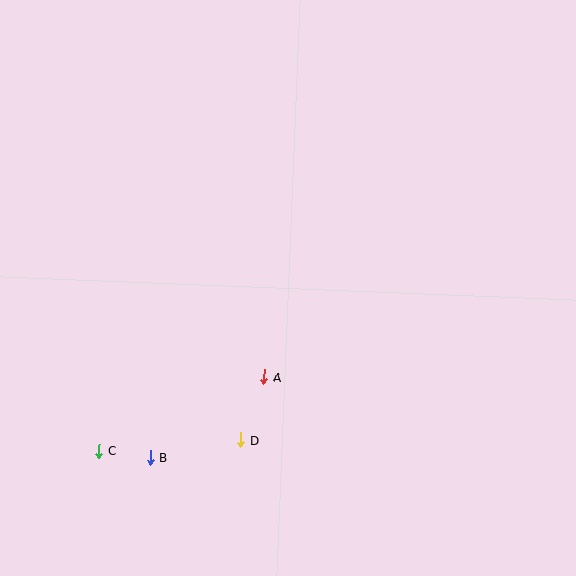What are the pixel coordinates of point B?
Point B is at (150, 457).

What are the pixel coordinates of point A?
Point A is at (264, 377).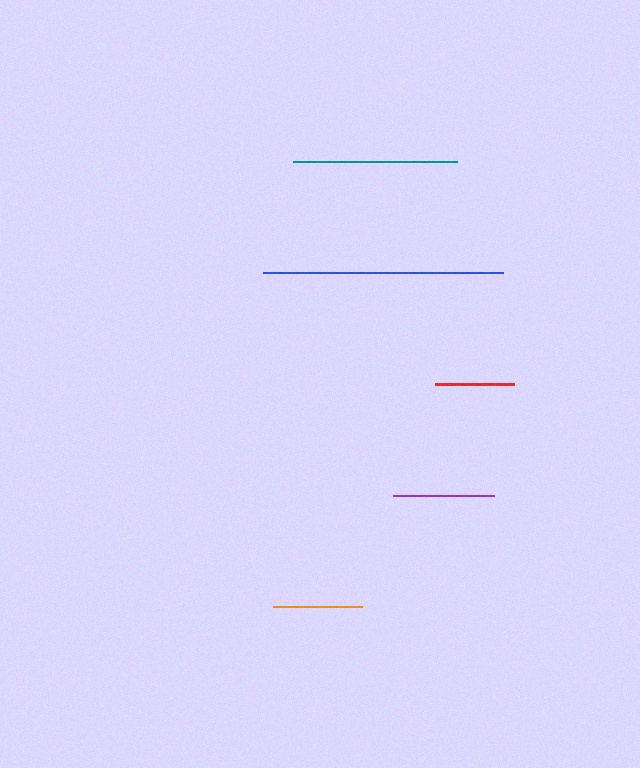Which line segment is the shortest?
The red line is the shortest at approximately 79 pixels.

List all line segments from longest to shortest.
From longest to shortest: blue, teal, purple, orange, red.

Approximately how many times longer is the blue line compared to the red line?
The blue line is approximately 3.0 times the length of the red line.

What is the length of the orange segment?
The orange segment is approximately 89 pixels long.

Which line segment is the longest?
The blue line is the longest at approximately 240 pixels.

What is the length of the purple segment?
The purple segment is approximately 102 pixels long.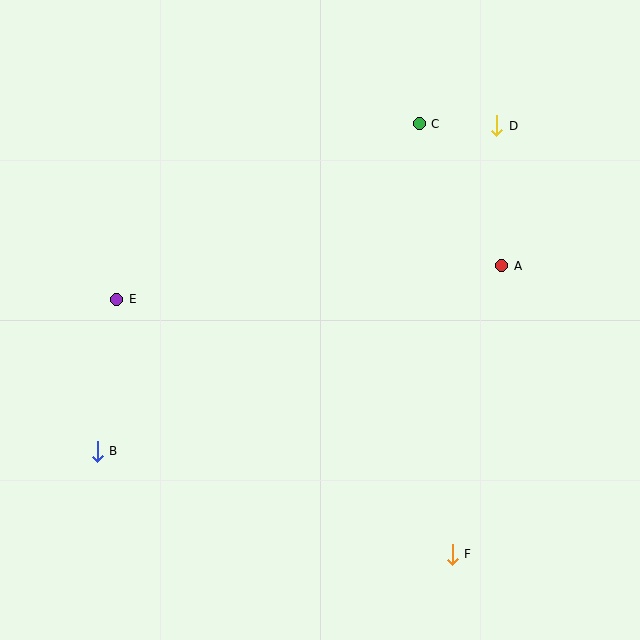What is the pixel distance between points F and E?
The distance between F and E is 421 pixels.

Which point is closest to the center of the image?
Point A at (502, 266) is closest to the center.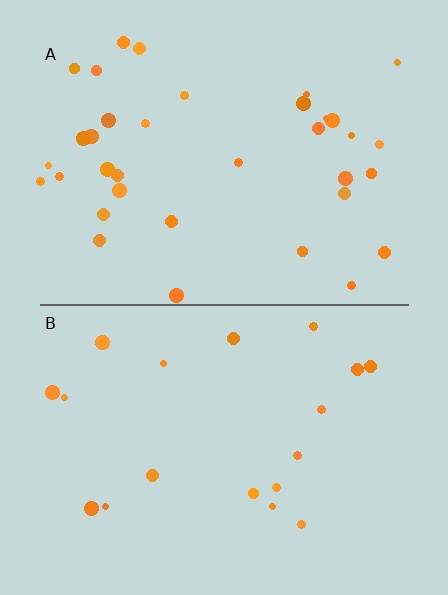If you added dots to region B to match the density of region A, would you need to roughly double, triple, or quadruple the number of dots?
Approximately double.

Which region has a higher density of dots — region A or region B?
A (the top).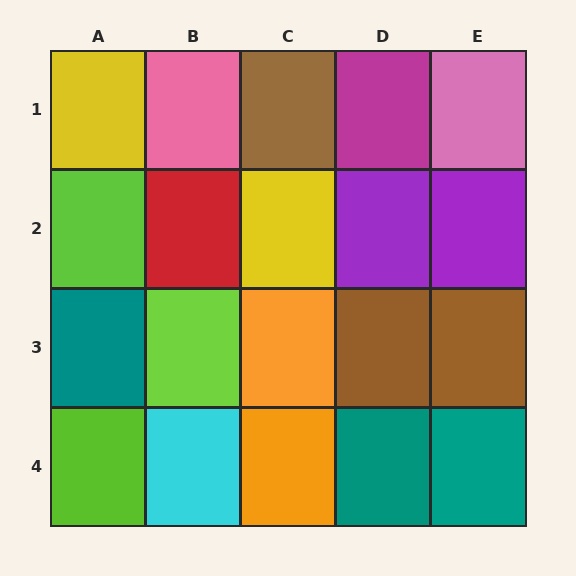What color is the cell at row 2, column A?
Lime.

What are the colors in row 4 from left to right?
Lime, cyan, orange, teal, teal.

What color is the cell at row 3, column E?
Brown.